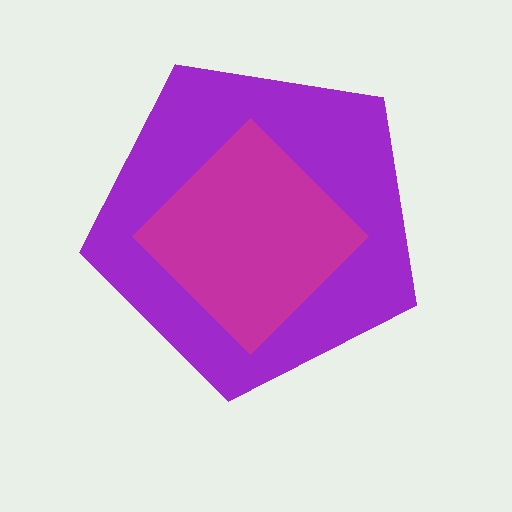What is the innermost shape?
The magenta diamond.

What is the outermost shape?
The purple pentagon.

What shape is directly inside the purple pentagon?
The magenta diamond.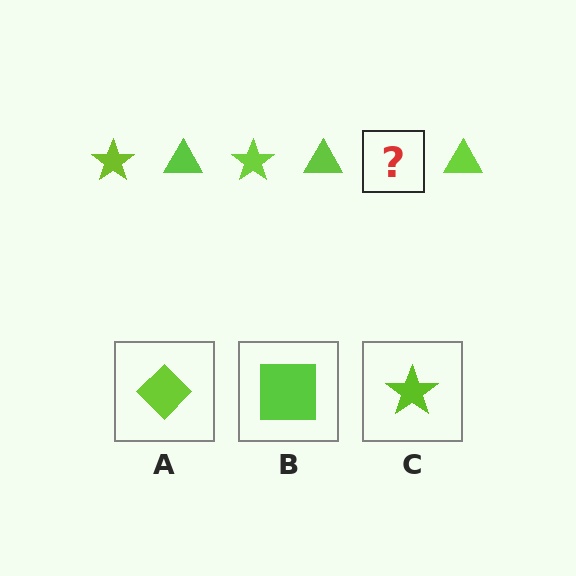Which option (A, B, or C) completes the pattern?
C.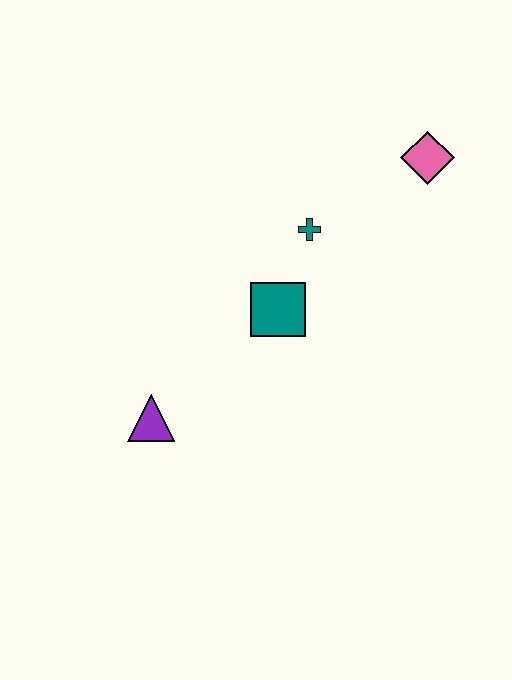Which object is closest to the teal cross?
The teal square is closest to the teal cross.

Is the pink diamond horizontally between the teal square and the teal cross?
No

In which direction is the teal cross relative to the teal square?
The teal cross is above the teal square.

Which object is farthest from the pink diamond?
The purple triangle is farthest from the pink diamond.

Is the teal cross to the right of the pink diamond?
No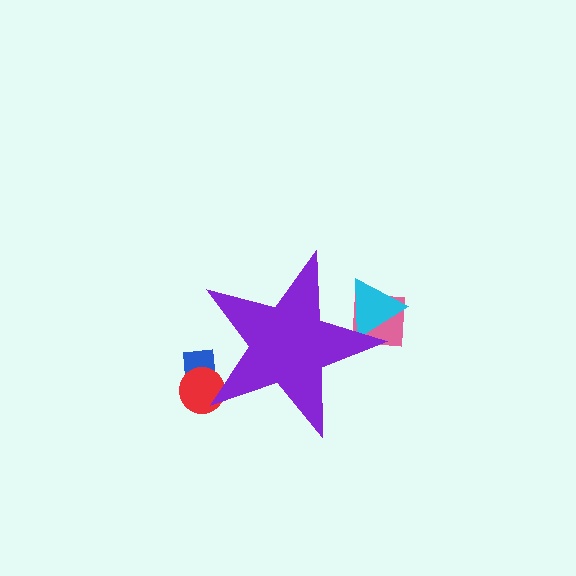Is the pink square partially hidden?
Yes, the pink square is partially hidden behind the purple star.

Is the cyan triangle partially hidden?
Yes, the cyan triangle is partially hidden behind the purple star.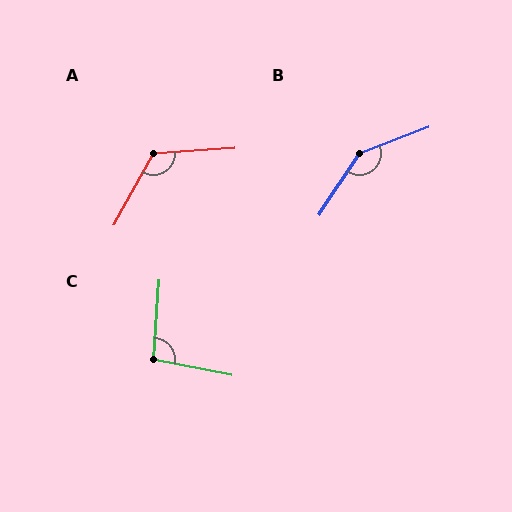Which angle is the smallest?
C, at approximately 97 degrees.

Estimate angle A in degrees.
Approximately 122 degrees.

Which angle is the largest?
B, at approximately 144 degrees.